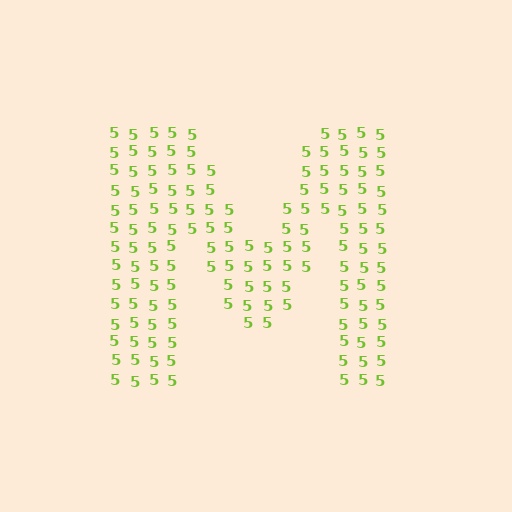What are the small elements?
The small elements are digit 5's.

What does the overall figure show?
The overall figure shows the letter M.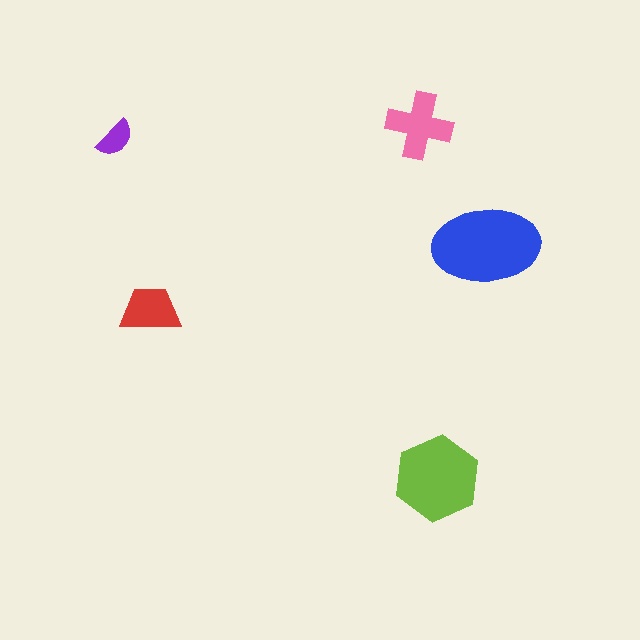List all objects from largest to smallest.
The blue ellipse, the lime hexagon, the pink cross, the red trapezoid, the purple semicircle.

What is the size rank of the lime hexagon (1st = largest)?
2nd.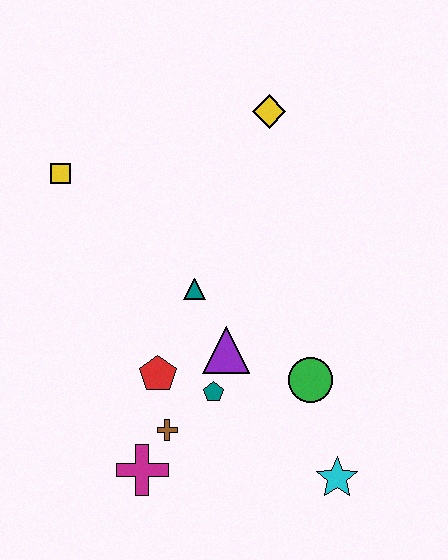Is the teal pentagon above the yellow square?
No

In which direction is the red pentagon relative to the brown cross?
The red pentagon is above the brown cross.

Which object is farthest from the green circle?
The yellow square is farthest from the green circle.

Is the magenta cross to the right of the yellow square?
Yes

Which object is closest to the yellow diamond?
The teal triangle is closest to the yellow diamond.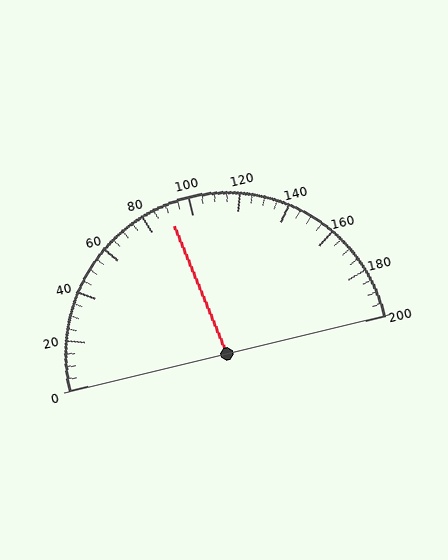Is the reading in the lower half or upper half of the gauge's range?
The reading is in the lower half of the range (0 to 200).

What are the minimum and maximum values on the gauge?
The gauge ranges from 0 to 200.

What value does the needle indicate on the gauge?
The needle indicates approximately 90.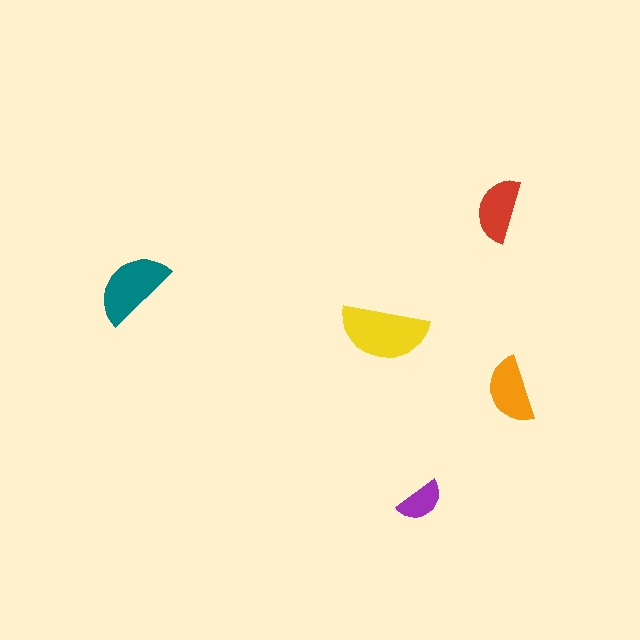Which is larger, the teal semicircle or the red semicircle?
The teal one.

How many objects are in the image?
There are 5 objects in the image.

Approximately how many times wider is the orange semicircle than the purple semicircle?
About 1.5 times wider.